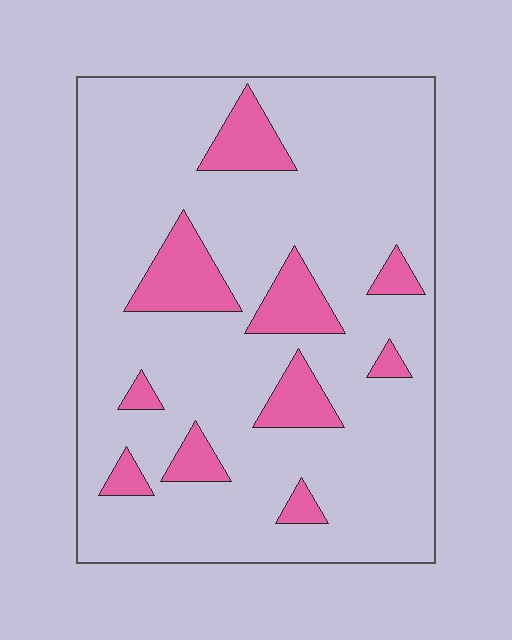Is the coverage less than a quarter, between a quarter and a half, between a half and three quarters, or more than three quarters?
Less than a quarter.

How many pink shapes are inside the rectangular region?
10.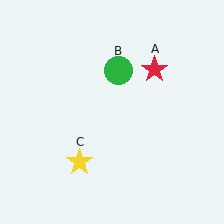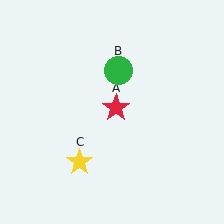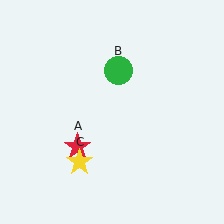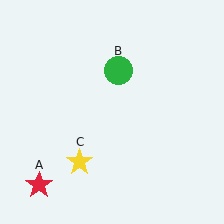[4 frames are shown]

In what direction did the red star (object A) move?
The red star (object A) moved down and to the left.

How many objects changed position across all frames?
1 object changed position: red star (object A).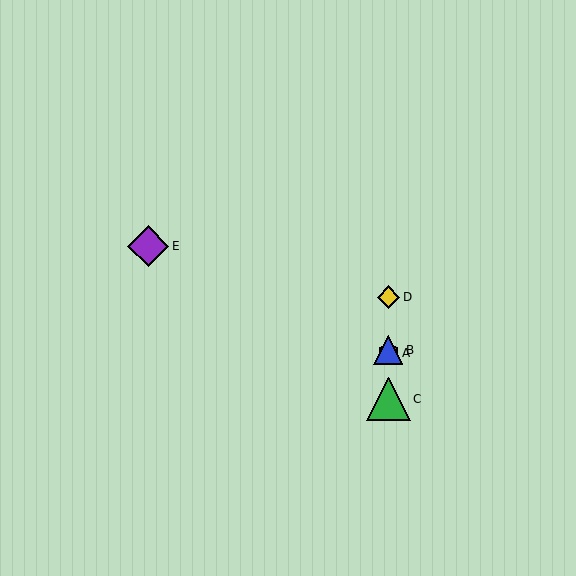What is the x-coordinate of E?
Object E is at x≈148.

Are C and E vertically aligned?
No, C is at x≈388 and E is at x≈148.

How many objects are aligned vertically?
4 objects (A, B, C, D) are aligned vertically.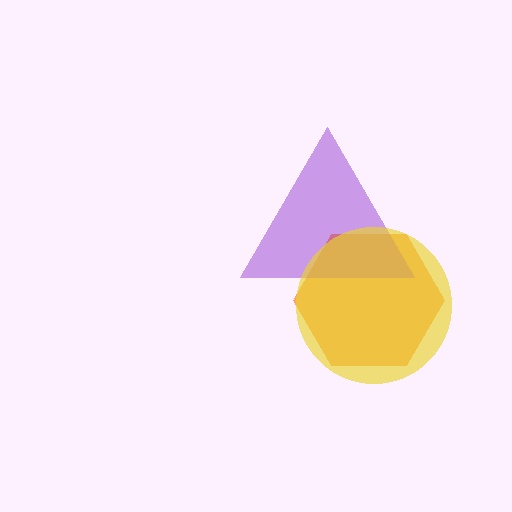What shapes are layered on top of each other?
The layered shapes are: an orange hexagon, a purple triangle, a yellow circle.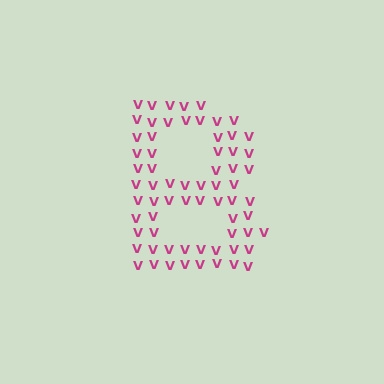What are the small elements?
The small elements are letter V's.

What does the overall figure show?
The overall figure shows the letter B.